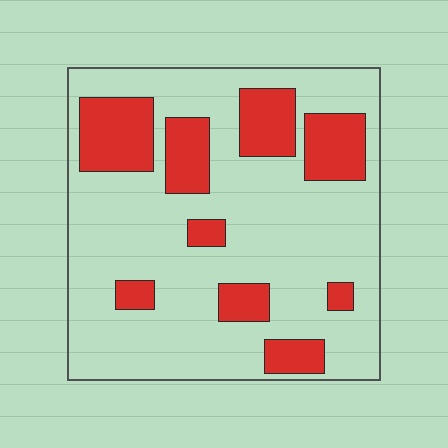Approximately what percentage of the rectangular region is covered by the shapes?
Approximately 25%.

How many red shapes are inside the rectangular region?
9.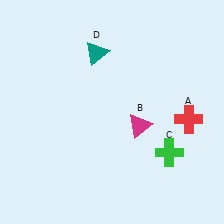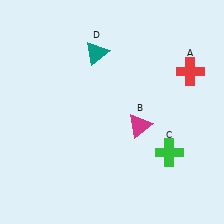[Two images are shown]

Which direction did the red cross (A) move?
The red cross (A) moved up.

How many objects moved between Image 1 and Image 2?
1 object moved between the two images.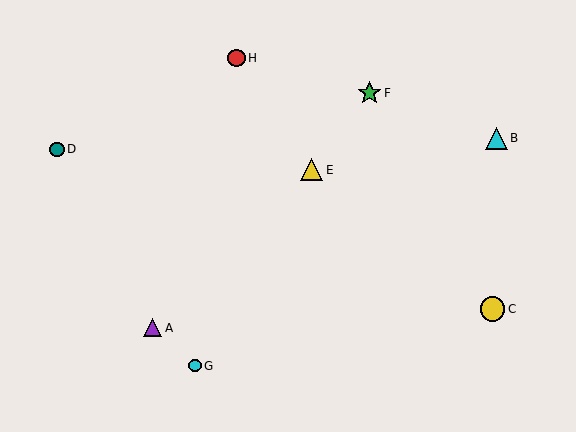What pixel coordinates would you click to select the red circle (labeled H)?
Click at (237, 58) to select the red circle H.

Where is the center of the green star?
The center of the green star is at (370, 93).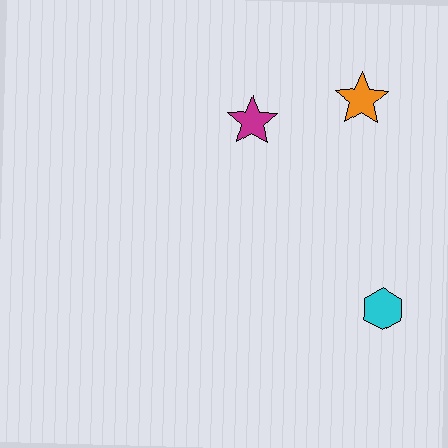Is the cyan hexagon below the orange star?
Yes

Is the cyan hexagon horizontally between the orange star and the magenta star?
No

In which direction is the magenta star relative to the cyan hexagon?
The magenta star is above the cyan hexagon.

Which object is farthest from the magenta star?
The cyan hexagon is farthest from the magenta star.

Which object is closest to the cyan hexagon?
The orange star is closest to the cyan hexagon.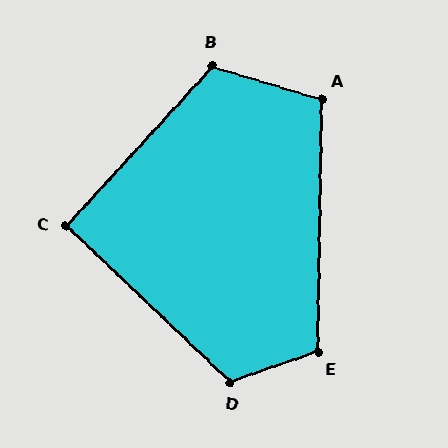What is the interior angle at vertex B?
Approximately 116 degrees (obtuse).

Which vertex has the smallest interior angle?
C, at approximately 91 degrees.